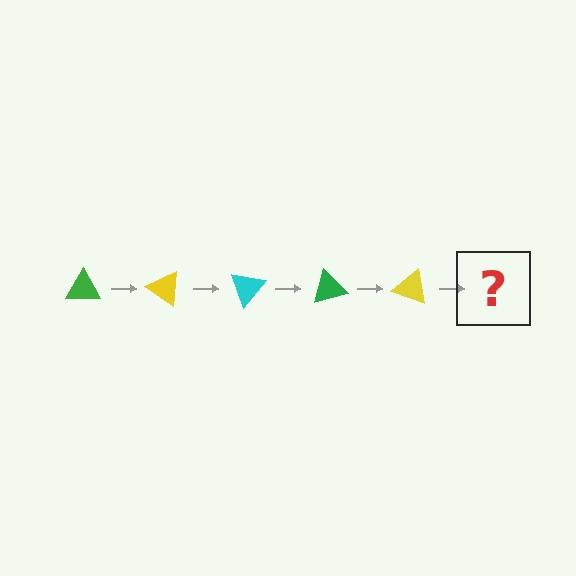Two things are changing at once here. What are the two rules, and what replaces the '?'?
The two rules are that it rotates 35 degrees each step and the color cycles through green, yellow, and cyan. The '?' should be a cyan triangle, rotated 175 degrees from the start.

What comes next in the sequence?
The next element should be a cyan triangle, rotated 175 degrees from the start.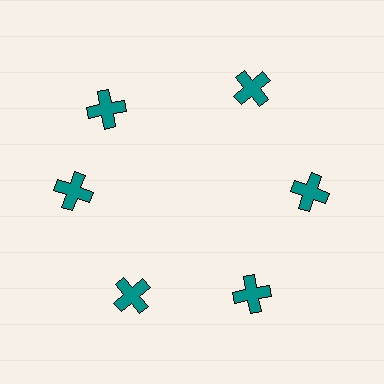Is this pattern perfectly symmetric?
No. The 6 teal crosses are arranged in a ring, but one element near the 11 o'clock position is rotated out of alignment along the ring, breaking the 6-fold rotational symmetry.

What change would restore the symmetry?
The symmetry would be restored by rotating it back into even spacing with its neighbors so that all 6 crosses sit at equal angles and equal distance from the center.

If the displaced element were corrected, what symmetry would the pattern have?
It would have 6-fold rotational symmetry — the pattern would map onto itself every 60 degrees.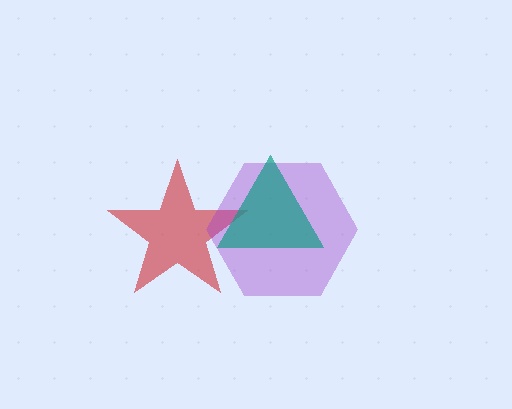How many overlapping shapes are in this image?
There are 3 overlapping shapes in the image.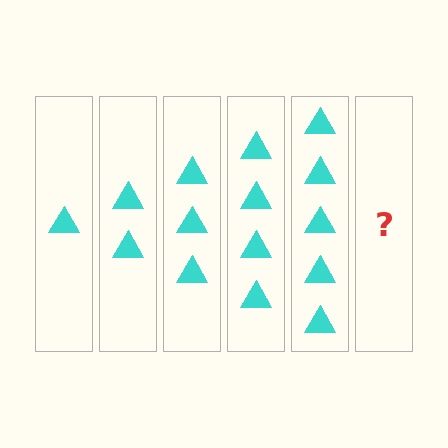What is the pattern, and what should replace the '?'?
The pattern is that each step adds one more triangle. The '?' should be 6 triangles.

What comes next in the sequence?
The next element should be 6 triangles.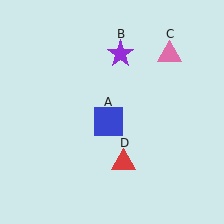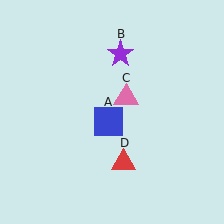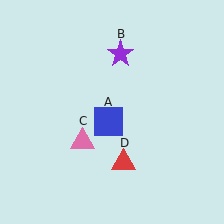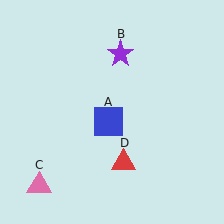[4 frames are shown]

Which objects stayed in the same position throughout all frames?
Blue square (object A) and purple star (object B) and red triangle (object D) remained stationary.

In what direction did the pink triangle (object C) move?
The pink triangle (object C) moved down and to the left.